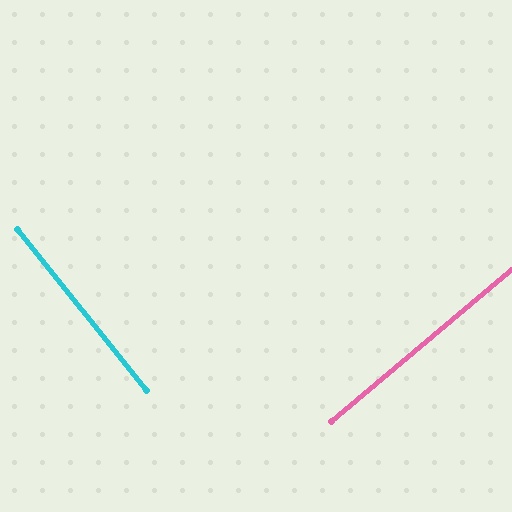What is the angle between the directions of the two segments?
Approximately 89 degrees.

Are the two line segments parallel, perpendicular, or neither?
Perpendicular — they meet at approximately 89°.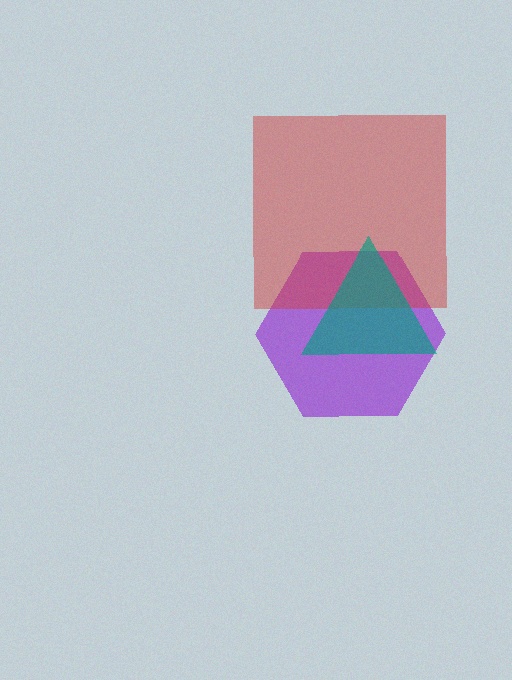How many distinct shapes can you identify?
There are 3 distinct shapes: a purple hexagon, a red square, a teal triangle.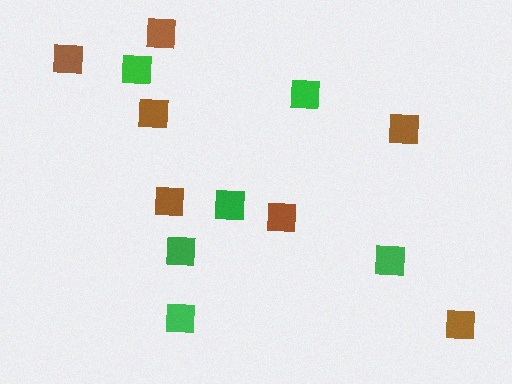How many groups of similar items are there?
There are 2 groups: one group of brown squares (7) and one group of green squares (6).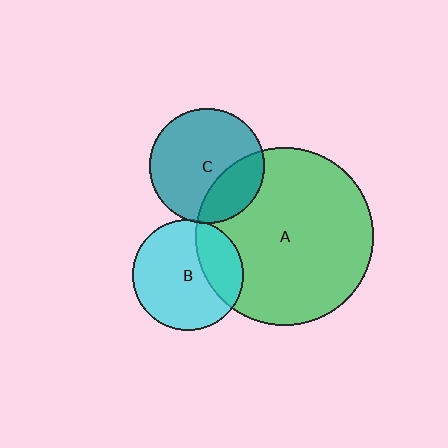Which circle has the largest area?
Circle A (green).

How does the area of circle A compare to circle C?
Approximately 2.4 times.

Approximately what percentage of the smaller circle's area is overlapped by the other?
Approximately 30%.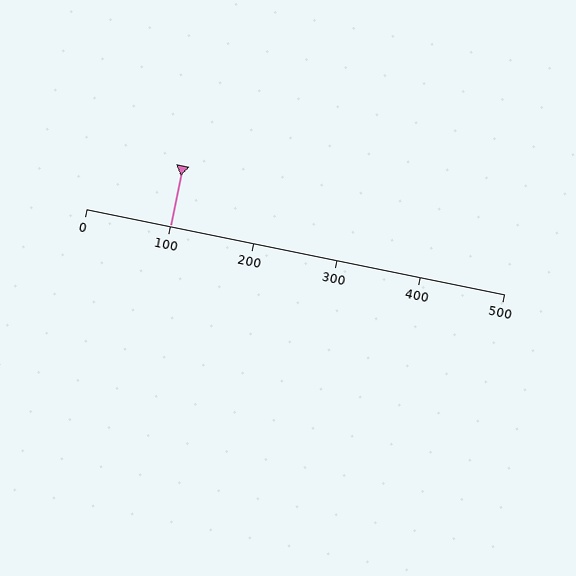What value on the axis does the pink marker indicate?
The marker indicates approximately 100.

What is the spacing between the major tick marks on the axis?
The major ticks are spaced 100 apart.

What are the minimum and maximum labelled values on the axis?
The axis runs from 0 to 500.